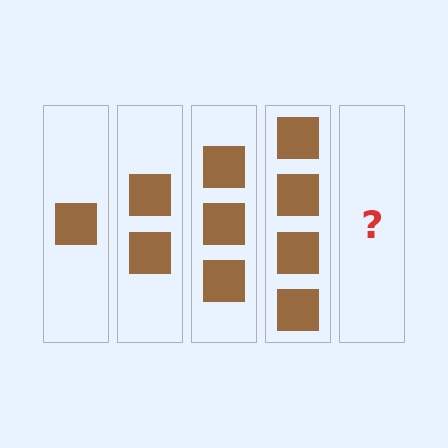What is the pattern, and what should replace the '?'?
The pattern is that each step adds one more square. The '?' should be 5 squares.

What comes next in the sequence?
The next element should be 5 squares.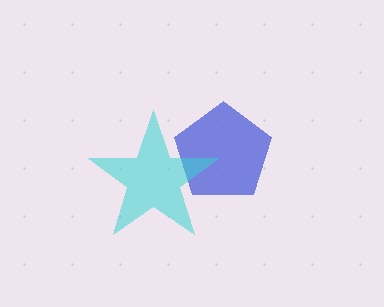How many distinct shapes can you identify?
There are 2 distinct shapes: a blue pentagon, a cyan star.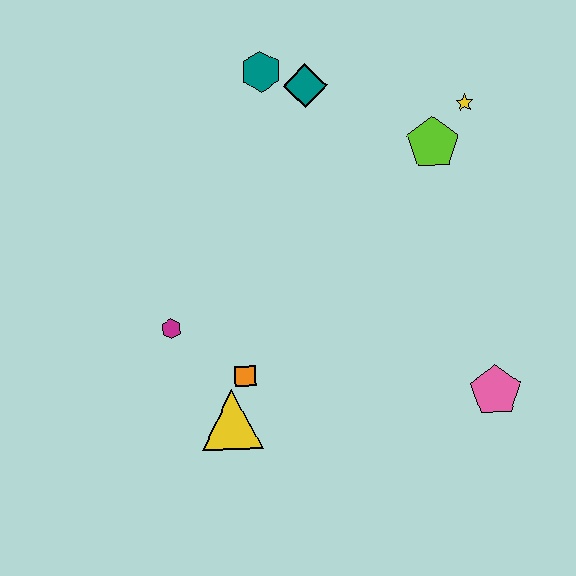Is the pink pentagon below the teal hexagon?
Yes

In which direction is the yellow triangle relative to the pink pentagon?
The yellow triangle is to the left of the pink pentagon.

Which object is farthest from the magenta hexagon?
The yellow star is farthest from the magenta hexagon.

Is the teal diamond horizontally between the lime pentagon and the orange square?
Yes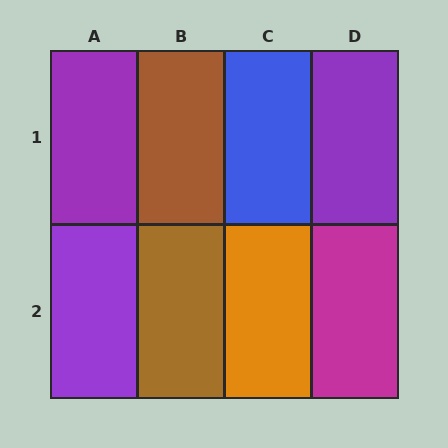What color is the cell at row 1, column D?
Purple.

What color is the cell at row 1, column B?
Brown.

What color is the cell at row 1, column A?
Purple.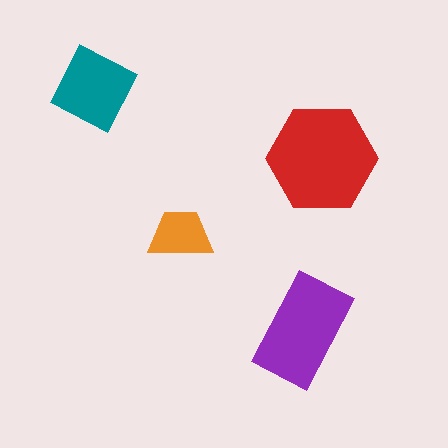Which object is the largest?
The red hexagon.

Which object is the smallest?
The orange trapezoid.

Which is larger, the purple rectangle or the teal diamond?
The purple rectangle.